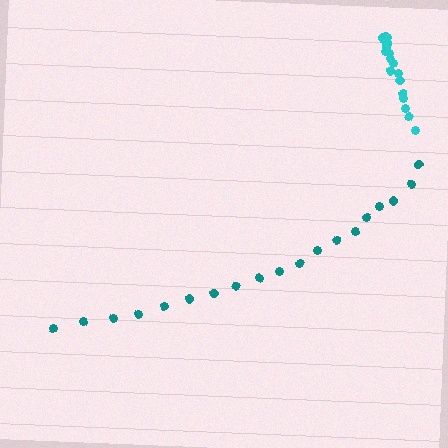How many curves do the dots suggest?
There are 2 distinct paths.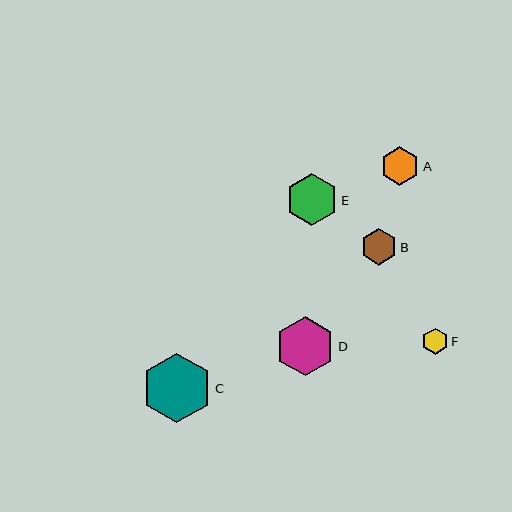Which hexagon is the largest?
Hexagon C is the largest with a size of approximately 70 pixels.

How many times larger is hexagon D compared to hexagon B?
Hexagon D is approximately 1.6 times the size of hexagon B.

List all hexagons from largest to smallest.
From largest to smallest: C, D, E, A, B, F.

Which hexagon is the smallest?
Hexagon F is the smallest with a size of approximately 26 pixels.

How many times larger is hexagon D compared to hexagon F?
Hexagon D is approximately 2.3 times the size of hexagon F.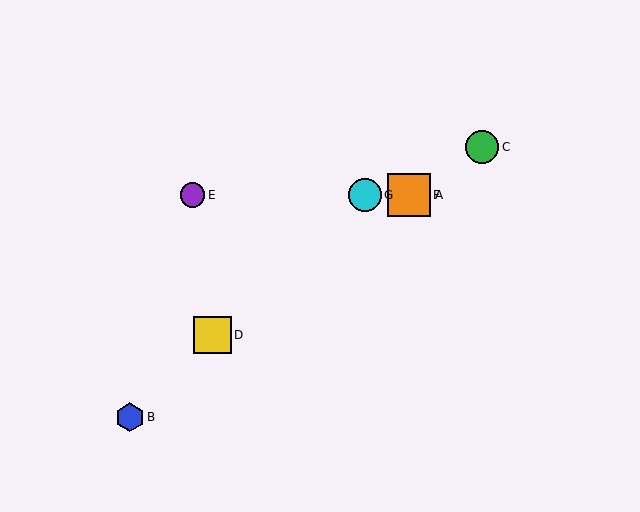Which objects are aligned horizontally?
Objects A, E, F, G are aligned horizontally.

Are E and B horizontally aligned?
No, E is at y≈195 and B is at y≈417.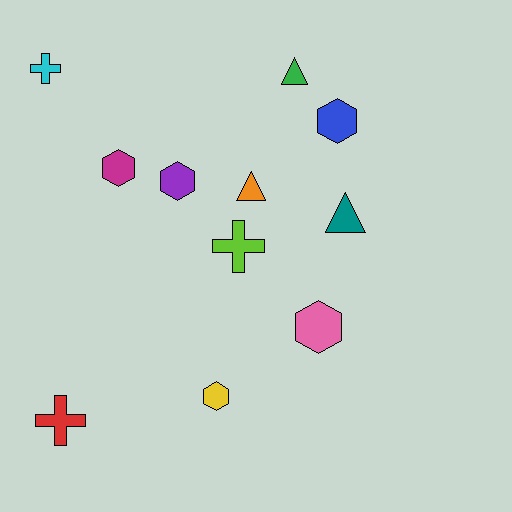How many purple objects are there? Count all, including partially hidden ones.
There is 1 purple object.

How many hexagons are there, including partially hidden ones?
There are 5 hexagons.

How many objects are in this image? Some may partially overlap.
There are 11 objects.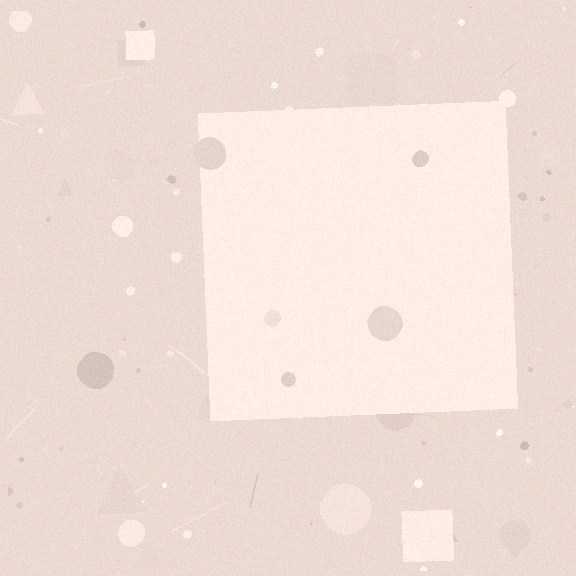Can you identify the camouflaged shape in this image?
The camouflaged shape is a square.